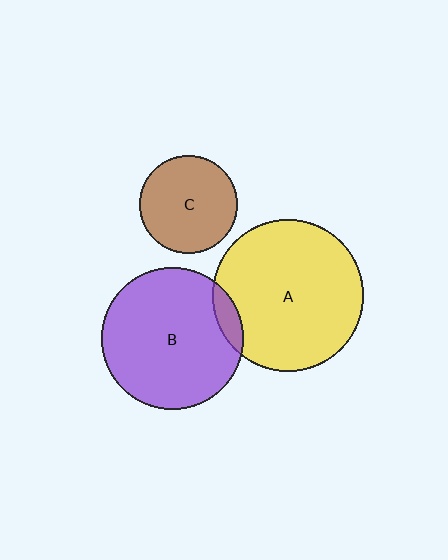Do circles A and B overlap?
Yes.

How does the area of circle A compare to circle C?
Approximately 2.4 times.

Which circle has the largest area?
Circle A (yellow).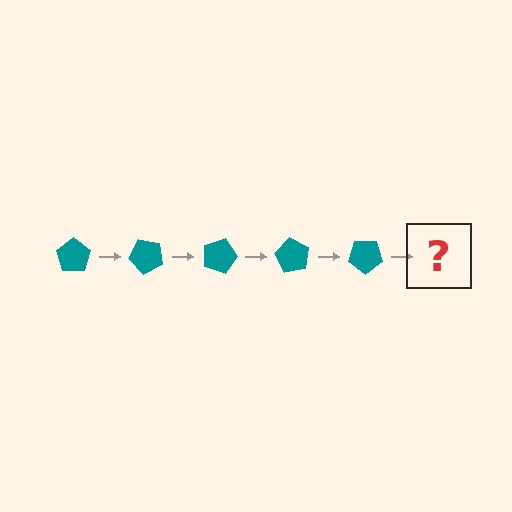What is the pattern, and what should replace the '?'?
The pattern is that the pentagon rotates 45 degrees each step. The '?' should be a teal pentagon rotated 225 degrees.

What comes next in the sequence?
The next element should be a teal pentagon rotated 225 degrees.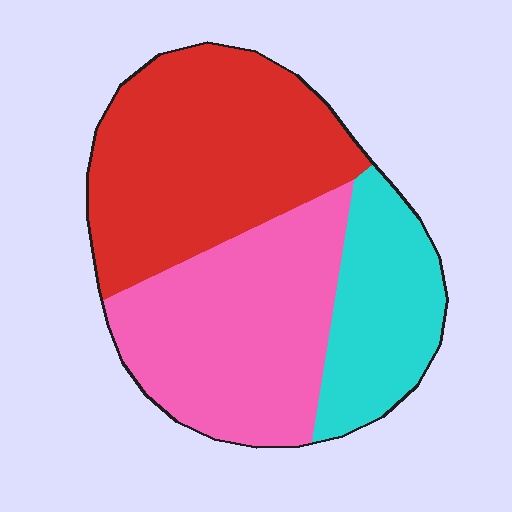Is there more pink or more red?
Red.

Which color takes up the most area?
Red, at roughly 40%.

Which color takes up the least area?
Cyan, at roughly 20%.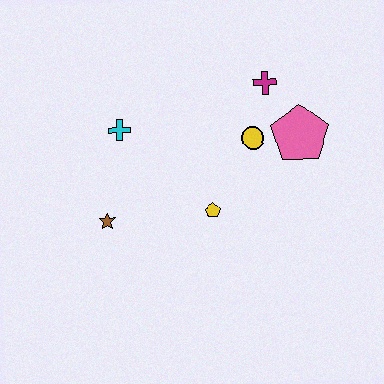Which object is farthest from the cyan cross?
The pink pentagon is farthest from the cyan cross.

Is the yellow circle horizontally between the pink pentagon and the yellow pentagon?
Yes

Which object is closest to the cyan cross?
The brown star is closest to the cyan cross.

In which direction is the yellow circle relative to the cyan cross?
The yellow circle is to the right of the cyan cross.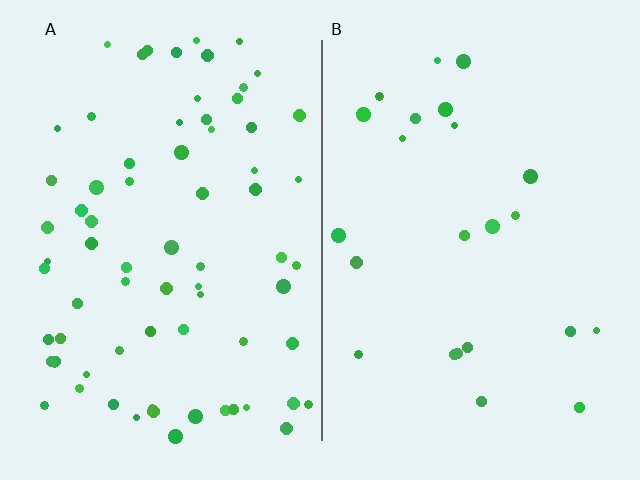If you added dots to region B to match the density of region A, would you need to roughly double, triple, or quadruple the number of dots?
Approximately triple.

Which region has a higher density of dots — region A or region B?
A (the left).